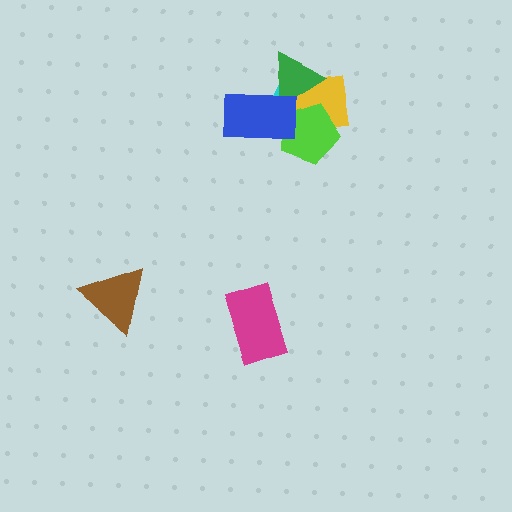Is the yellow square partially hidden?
Yes, it is partially covered by another shape.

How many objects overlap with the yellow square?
3 objects overlap with the yellow square.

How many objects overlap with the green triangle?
4 objects overlap with the green triangle.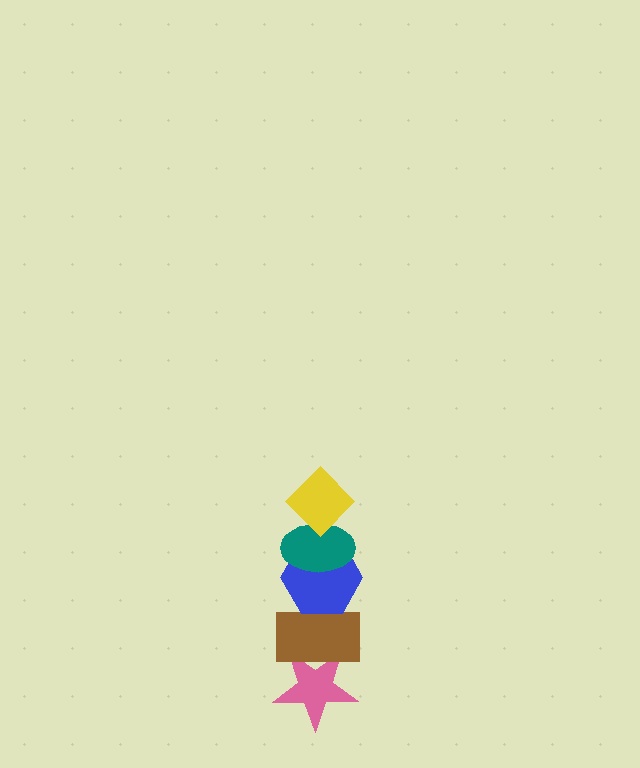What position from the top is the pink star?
The pink star is 5th from the top.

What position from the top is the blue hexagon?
The blue hexagon is 3rd from the top.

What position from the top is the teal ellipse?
The teal ellipse is 2nd from the top.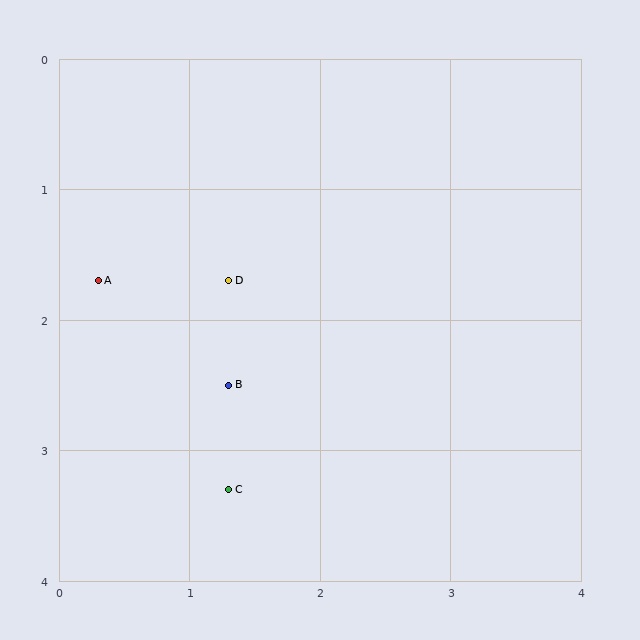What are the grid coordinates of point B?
Point B is at approximately (1.3, 2.5).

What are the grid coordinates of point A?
Point A is at approximately (0.3, 1.7).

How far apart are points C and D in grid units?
Points C and D are about 1.6 grid units apart.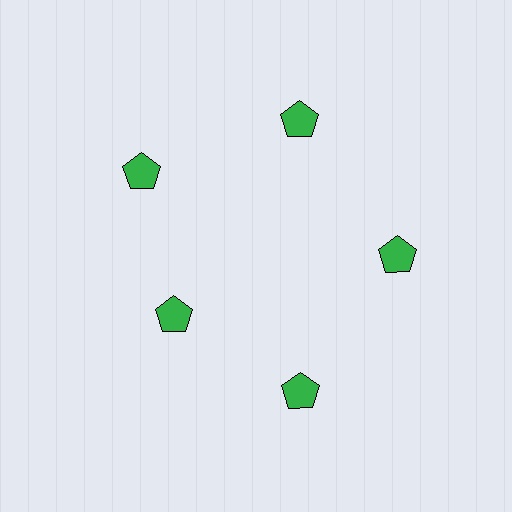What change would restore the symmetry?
The symmetry would be restored by moving it outward, back onto the ring so that all 5 pentagons sit at equal angles and equal distance from the center.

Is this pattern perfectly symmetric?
No. The 5 green pentagons are arranged in a ring, but one element near the 8 o'clock position is pulled inward toward the center, breaking the 5-fold rotational symmetry.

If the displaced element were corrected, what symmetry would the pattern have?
It would have 5-fold rotational symmetry — the pattern would map onto itself every 72 degrees.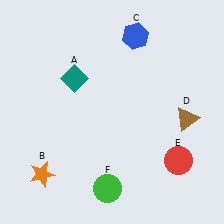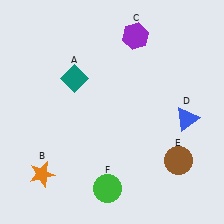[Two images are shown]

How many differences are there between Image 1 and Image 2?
There are 3 differences between the two images.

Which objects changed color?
C changed from blue to purple. D changed from brown to blue. E changed from red to brown.